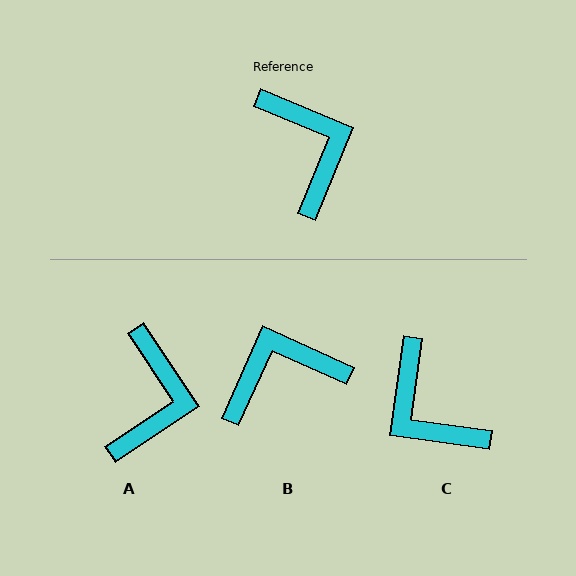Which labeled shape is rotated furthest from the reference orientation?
C, about 166 degrees away.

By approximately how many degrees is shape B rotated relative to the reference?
Approximately 88 degrees counter-clockwise.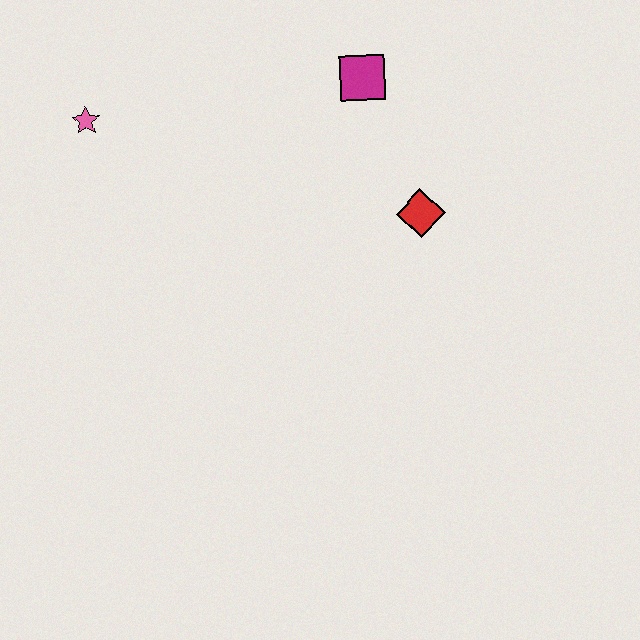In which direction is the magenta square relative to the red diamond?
The magenta square is above the red diamond.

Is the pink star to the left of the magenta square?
Yes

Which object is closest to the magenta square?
The red diamond is closest to the magenta square.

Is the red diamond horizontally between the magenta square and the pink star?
No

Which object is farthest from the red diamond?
The pink star is farthest from the red diamond.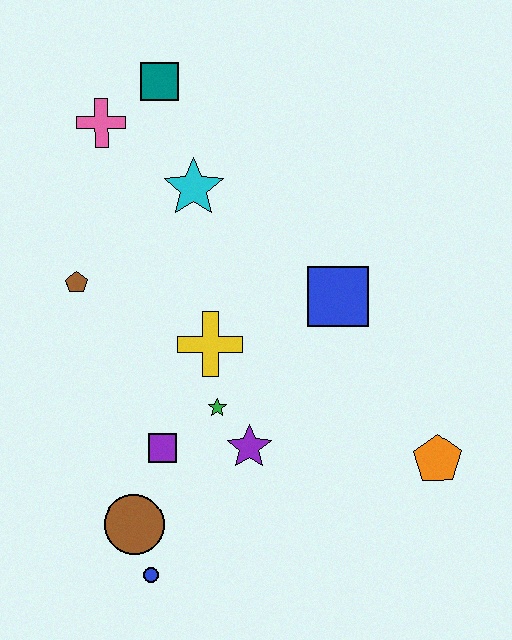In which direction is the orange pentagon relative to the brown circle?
The orange pentagon is to the right of the brown circle.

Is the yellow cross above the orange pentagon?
Yes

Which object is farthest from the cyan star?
The blue circle is farthest from the cyan star.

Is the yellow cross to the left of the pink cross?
No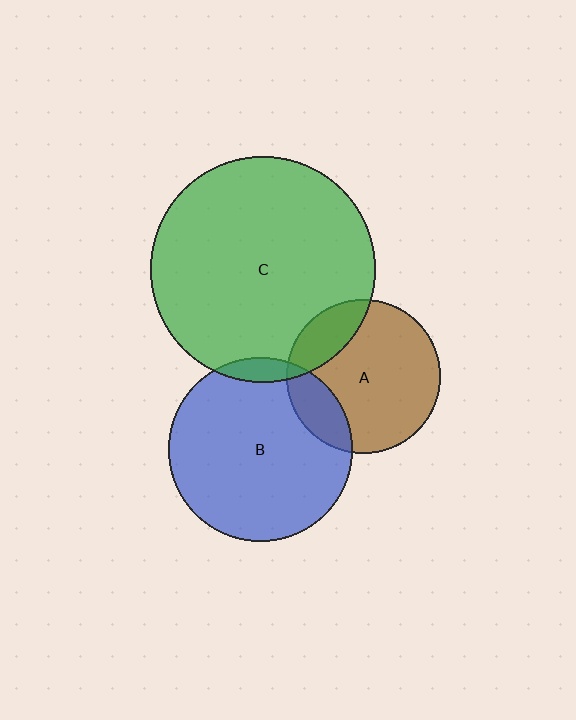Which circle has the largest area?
Circle C (green).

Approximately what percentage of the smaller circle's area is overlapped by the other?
Approximately 5%.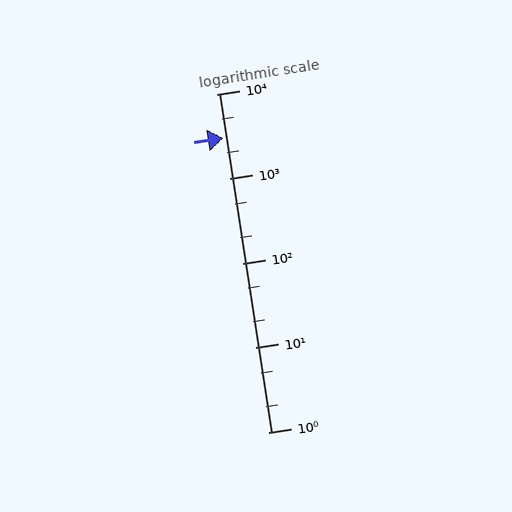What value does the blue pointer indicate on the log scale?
The pointer indicates approximately 3000.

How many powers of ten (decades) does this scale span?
The scale spans 4 decades, from 1 to 10000.